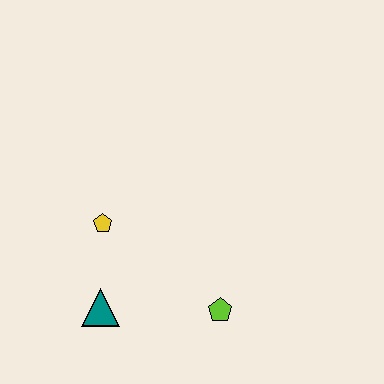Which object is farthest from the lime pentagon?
The yellow pentagon is farthest from the lime pentagon.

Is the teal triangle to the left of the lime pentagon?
Yes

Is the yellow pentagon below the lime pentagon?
No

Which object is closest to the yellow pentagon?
The teal triangle is closest to the yellow pentagon.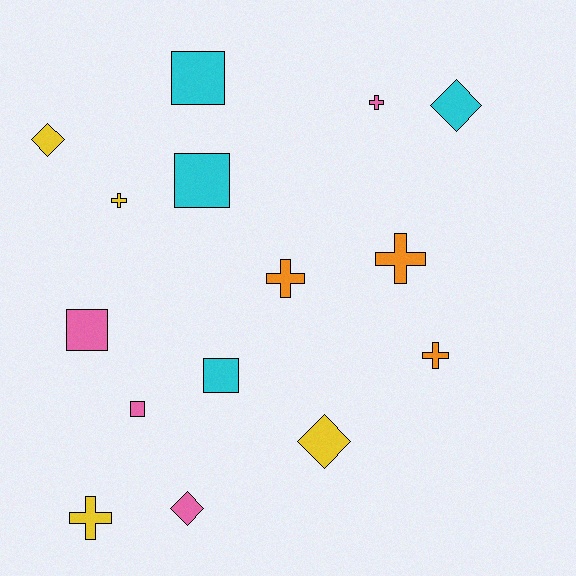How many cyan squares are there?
There are 3 cyan squares.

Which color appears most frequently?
Cyan, with 4 objects.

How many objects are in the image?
There are 15 objects.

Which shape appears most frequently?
Cross, with 6 objects.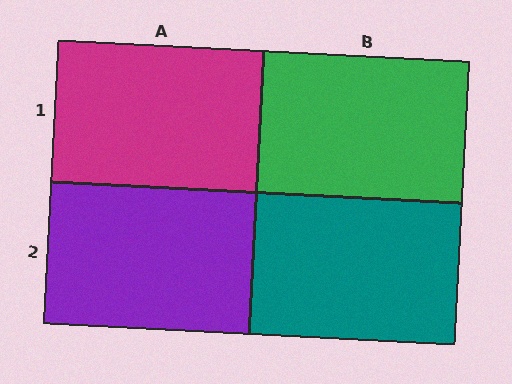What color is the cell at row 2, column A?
Purple.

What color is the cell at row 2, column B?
Teal.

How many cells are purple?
1 cell is purple.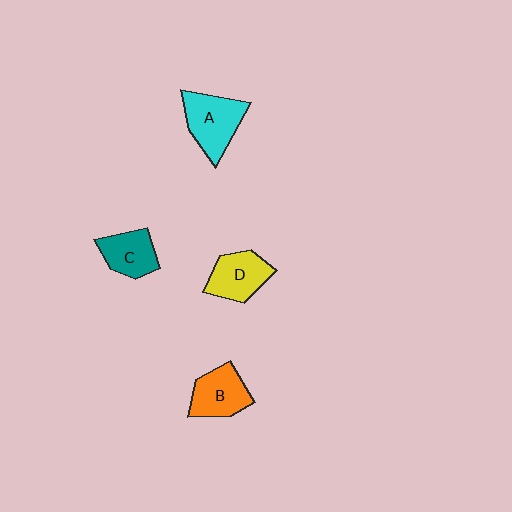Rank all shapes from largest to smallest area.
From largest to smallest: A (cyan), B (orange), D (yellow), C (teal).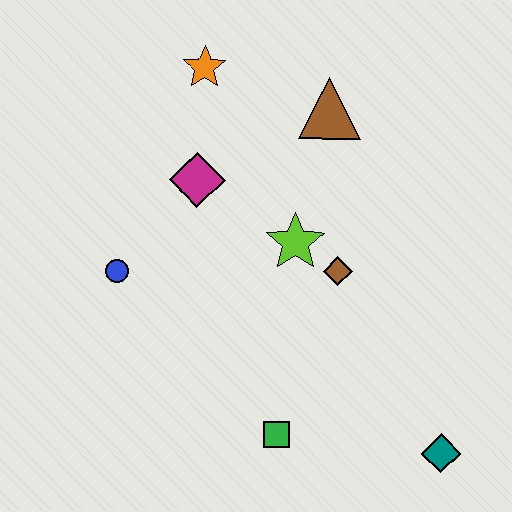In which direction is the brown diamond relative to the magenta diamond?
The brown diamond is to the right of the magenta diamond.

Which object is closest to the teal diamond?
The green square is closest to the teal diamond.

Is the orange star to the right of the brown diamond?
No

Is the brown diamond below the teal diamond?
No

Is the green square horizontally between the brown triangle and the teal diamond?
No